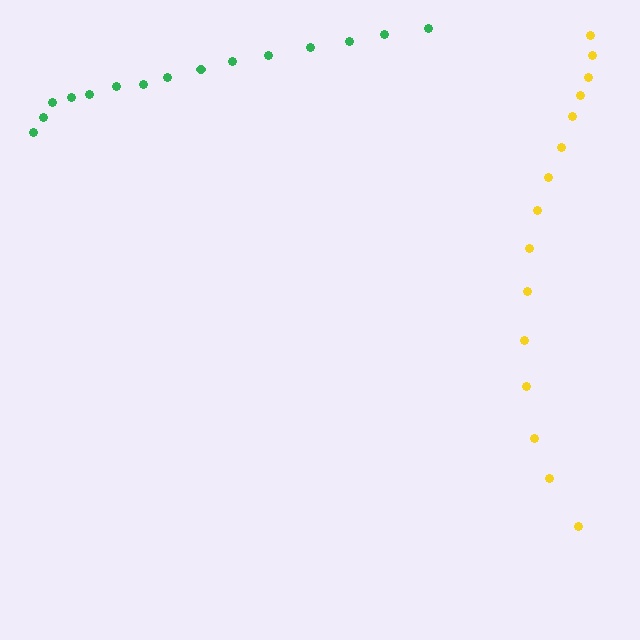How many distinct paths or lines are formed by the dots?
There are 2 distinct paths.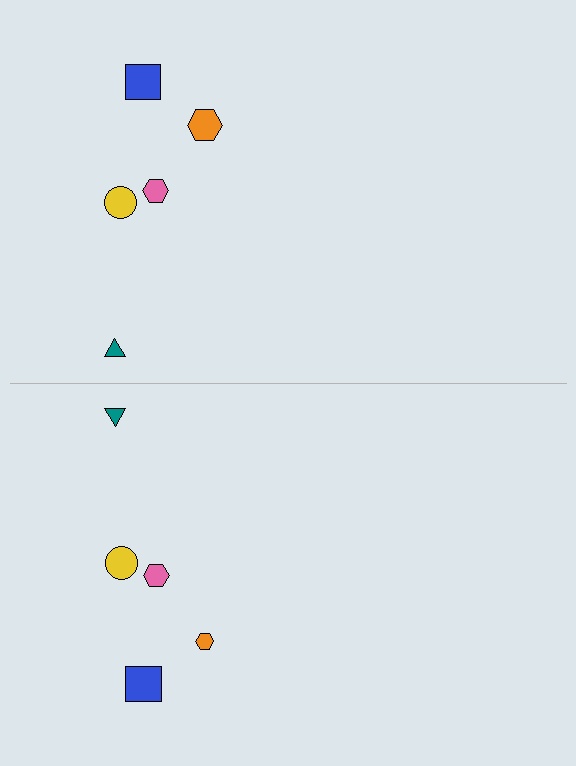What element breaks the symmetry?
The orange hexagon on the bottom side has a different size than its mirror counterpart.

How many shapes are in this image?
There are 10 shapes in this image.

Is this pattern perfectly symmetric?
No, the pattern is not perfectly symmetric. The orange hexagon on the bottom side has a different size than its mirror counterpart.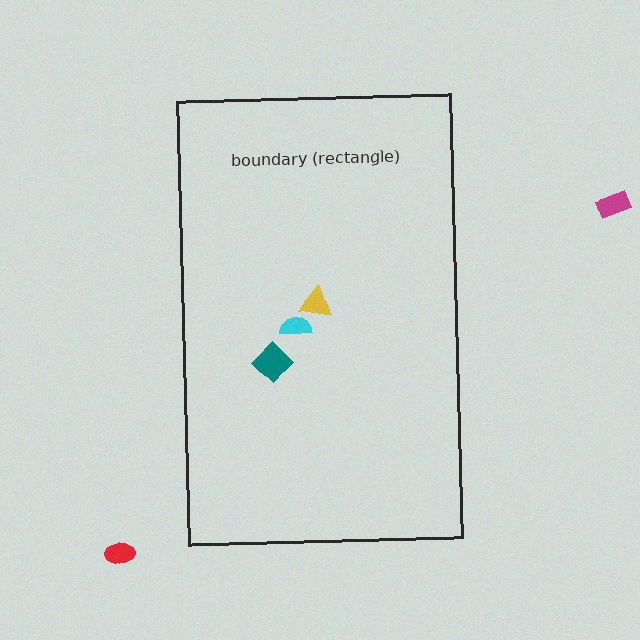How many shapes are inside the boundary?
3 inside, 2 outside.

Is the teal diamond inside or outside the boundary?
Inside.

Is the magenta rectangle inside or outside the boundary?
Outside.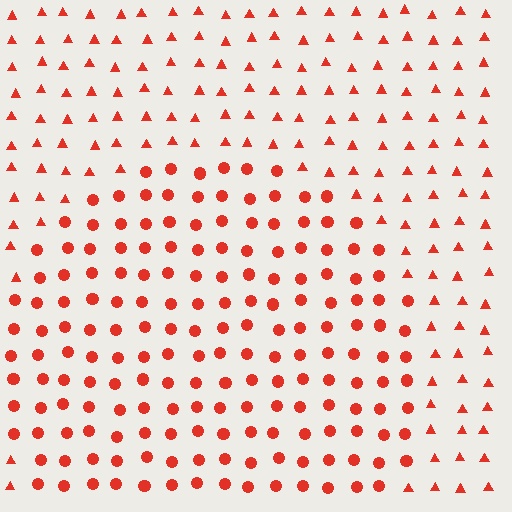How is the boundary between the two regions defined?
The boundary is defined by a change in element shape: circles inside vs. triangles outside. All elements share the same color and spacing.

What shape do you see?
I see a circle.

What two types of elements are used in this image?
The image uses circles inside the circle region and triangles outside it.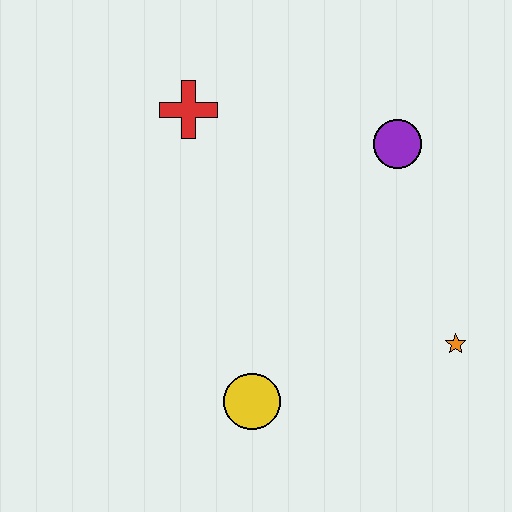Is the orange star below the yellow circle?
No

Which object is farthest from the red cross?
The orange star is farthest from the red cross.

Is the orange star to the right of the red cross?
Yes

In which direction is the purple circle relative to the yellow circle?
The purple circle is above the yellow circle.